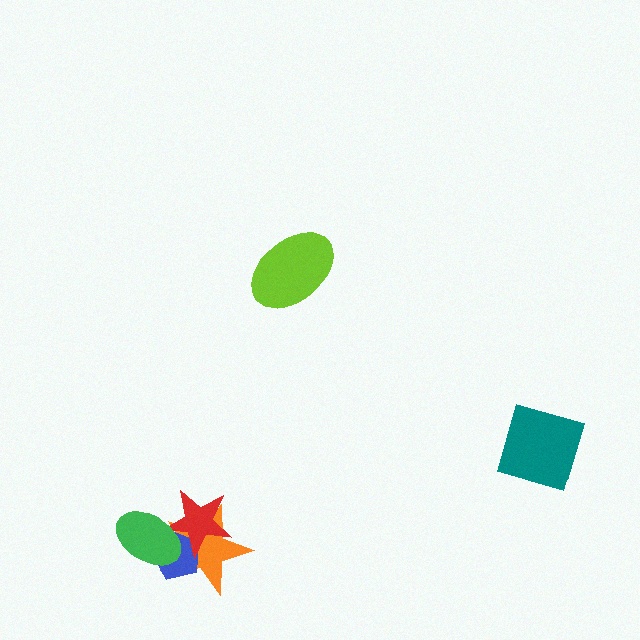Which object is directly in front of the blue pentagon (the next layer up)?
The red star is directly in front of the blue pentagon.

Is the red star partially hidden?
Yes, it is partially covered by another shape.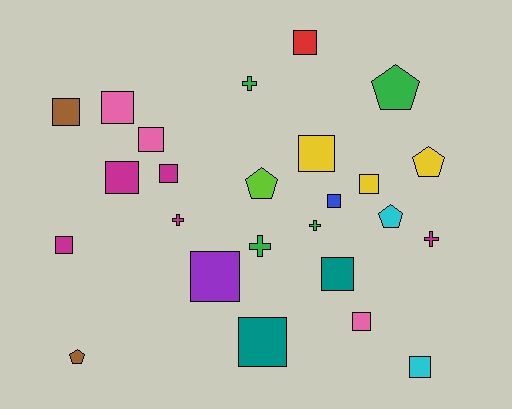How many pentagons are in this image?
There are 5 pentagons.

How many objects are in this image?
There are 25 objects.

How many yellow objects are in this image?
There are 3 yellow objects.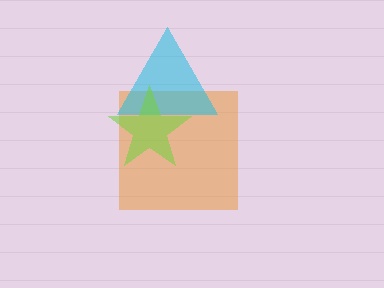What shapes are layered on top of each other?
The layered shapes are: an orange square, a cyan triangle, a lime star.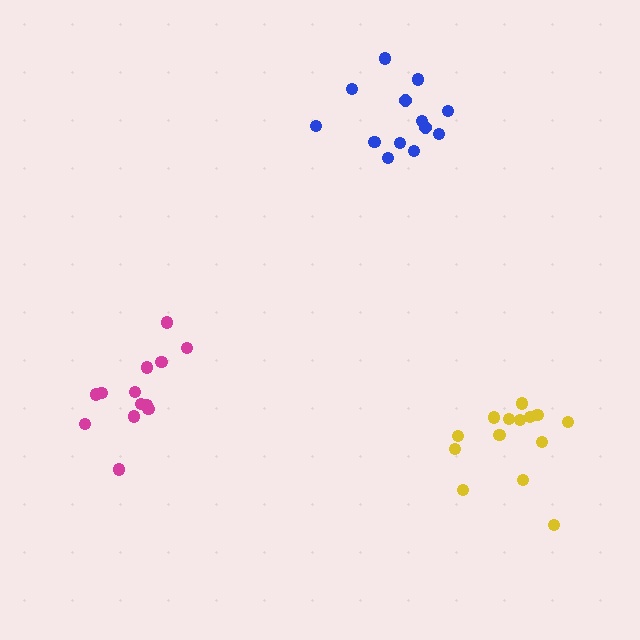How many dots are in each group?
Group 1: 13 dots, Group 2: 13 dots, Group 3: 14 dots (40 total).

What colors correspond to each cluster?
The clusters are colored: blue, magenta, yellow.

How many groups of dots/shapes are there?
There are 3 groups.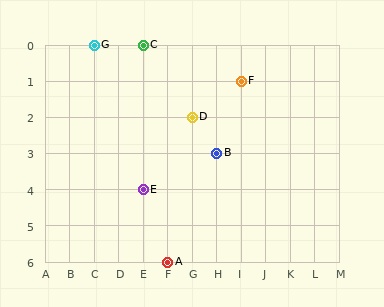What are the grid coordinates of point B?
Point B is at grid coordinates (H, 3).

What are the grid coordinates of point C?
Point C is at grid coordinates (E, 0).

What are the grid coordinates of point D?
Point D is at grid coordinates (G, 2).